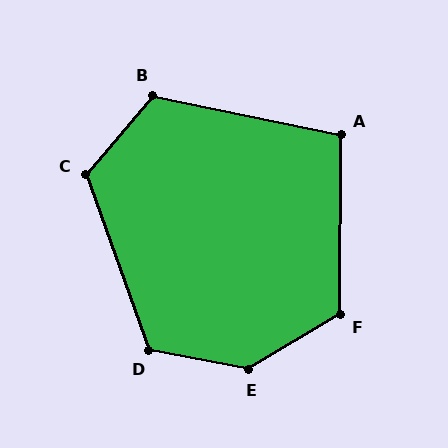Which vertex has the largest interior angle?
E, at approximately 139 degrees.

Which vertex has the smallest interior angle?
A, at approximately 102 degrees.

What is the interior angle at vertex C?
Approximately 120 degrees (obtuse).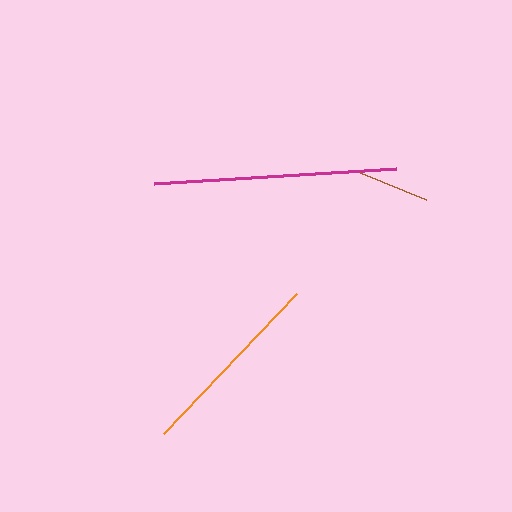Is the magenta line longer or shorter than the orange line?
The magenta line is longer than the orange line.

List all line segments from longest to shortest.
From longest to shortest: magenta, orange, brown.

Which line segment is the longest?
The magenta line is the longest at approximately 242 pixels.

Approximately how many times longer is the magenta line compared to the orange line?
The magenta line is approximately 1.3 times the length of the orange line.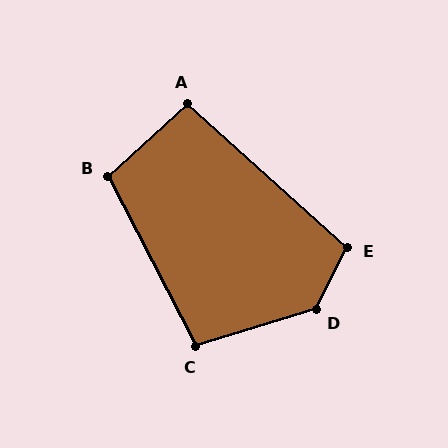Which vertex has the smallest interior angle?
A, at approximately 96 degrees.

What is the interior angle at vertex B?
Approximately 105 degrees (obtuse).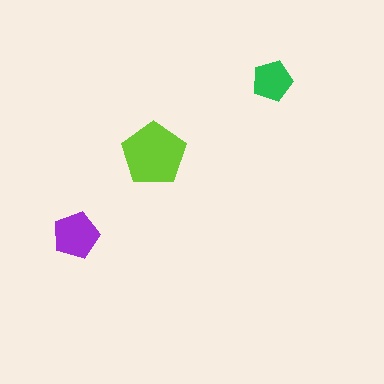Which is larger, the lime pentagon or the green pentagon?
The lime one.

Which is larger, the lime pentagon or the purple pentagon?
The lime one.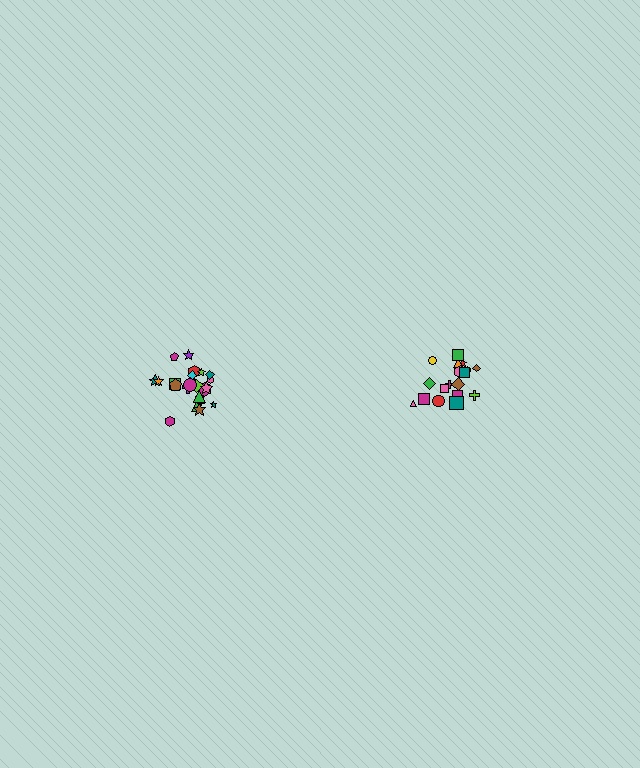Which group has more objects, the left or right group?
The left group.